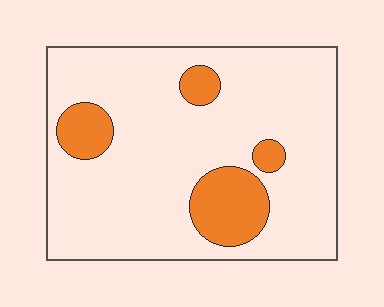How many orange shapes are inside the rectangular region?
4.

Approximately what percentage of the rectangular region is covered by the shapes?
Approximately 15%.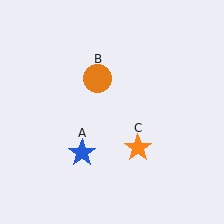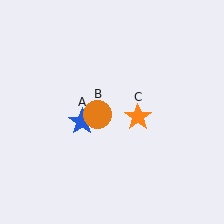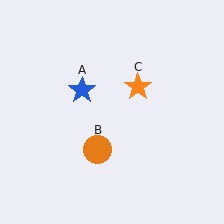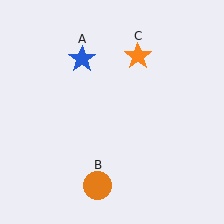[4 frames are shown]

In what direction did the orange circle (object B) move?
The orange circle (object B) moved down.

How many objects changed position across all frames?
3 objects changed position: blue star (object A), orange circle (object B), orange star (object C).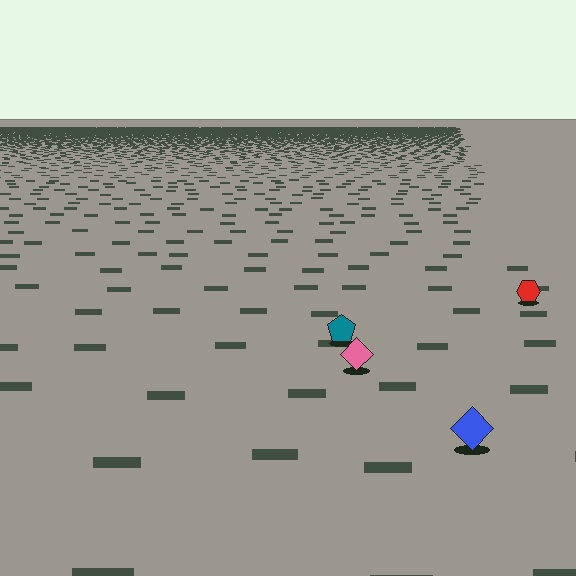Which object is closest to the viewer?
The blue diamond is closest. The texture marks near it are larger and more spread out.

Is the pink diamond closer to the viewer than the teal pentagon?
Yes. The pink diamond is closer — you can tell from the texture gradient: the ground texture is coarser near it.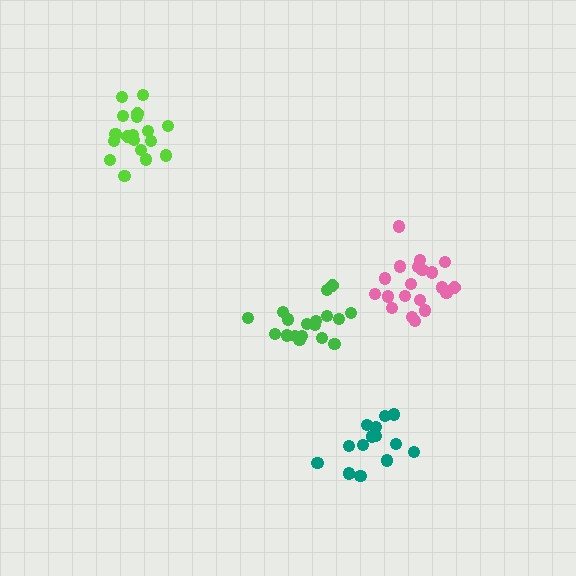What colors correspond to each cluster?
The clusters are colored: green, teal, lime, pink.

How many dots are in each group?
Group 1: 18 dots, Group 2: 14 dots, Group 3: 18 dots, Group 4: 20 dots (70 total).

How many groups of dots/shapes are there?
There are 4 groups.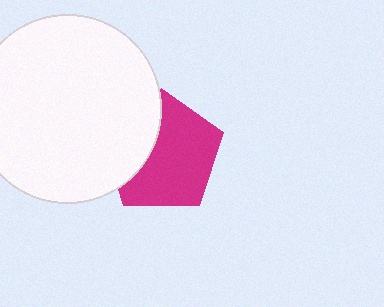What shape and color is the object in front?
The object in front is a white circle.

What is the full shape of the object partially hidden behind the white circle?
The partially hidden object is a magenta pentagon.